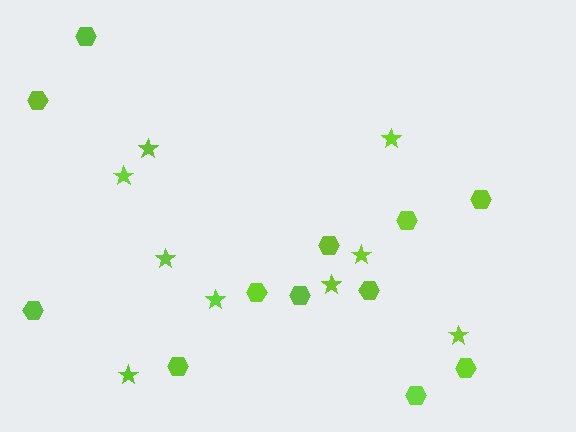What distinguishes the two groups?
There are 2 groups: one group of hexagons (12) and one group of stars (9).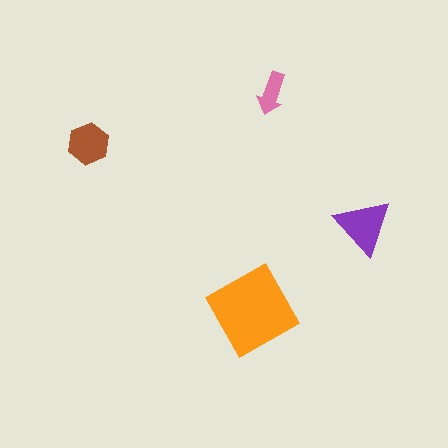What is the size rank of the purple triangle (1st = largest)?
2nd.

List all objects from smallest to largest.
The pink arrow, the brown hexagon, the purple triangle, the orange square.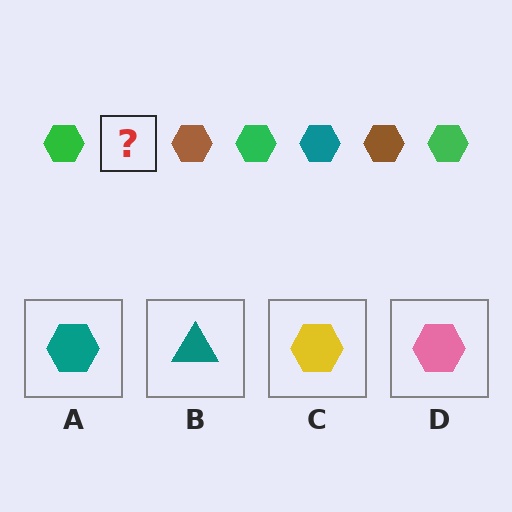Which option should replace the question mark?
Option A.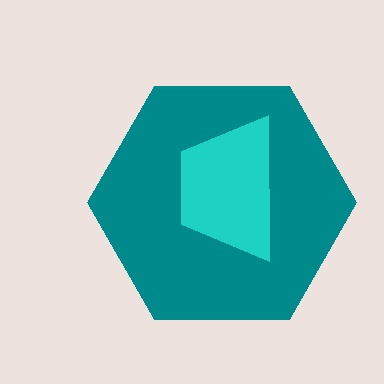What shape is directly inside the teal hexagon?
The cyan trapezoid.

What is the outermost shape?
The teal hexagon.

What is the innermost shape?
The cyan trapezoid.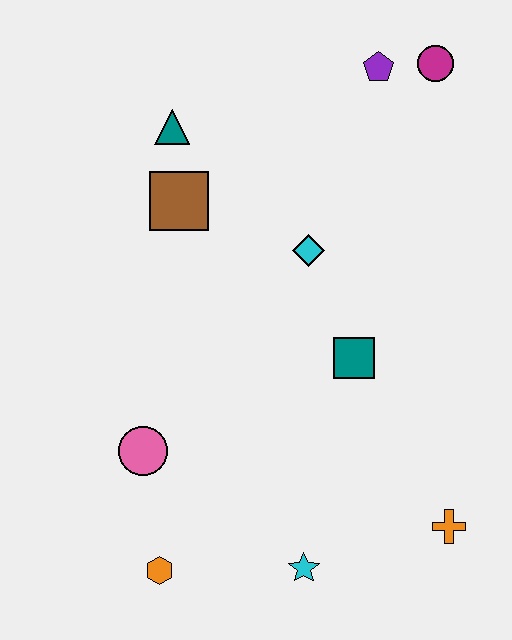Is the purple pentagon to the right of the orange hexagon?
Yes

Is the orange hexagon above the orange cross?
No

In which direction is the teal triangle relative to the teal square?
The teal triangle is above the teal square.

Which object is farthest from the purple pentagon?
The orange hexagon is farthest from the purple pentagon.